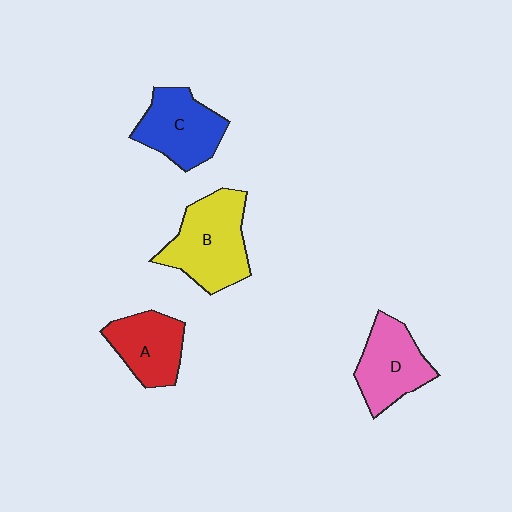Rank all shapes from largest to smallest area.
From largest to smallest: B (yellow), C (blue), D (pink), A (red).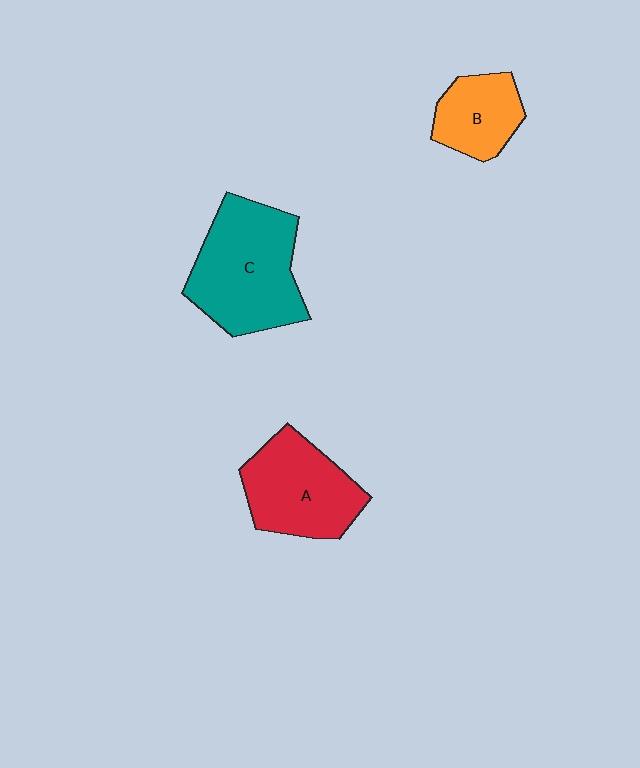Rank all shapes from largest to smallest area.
From largest to smallest: C (teal), A (red), B (orange).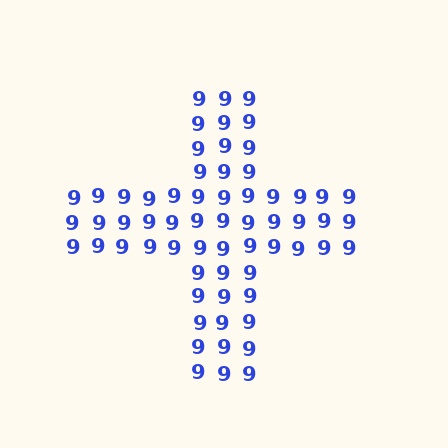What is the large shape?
The large shape is a cross.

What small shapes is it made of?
It is made of small digit 9's.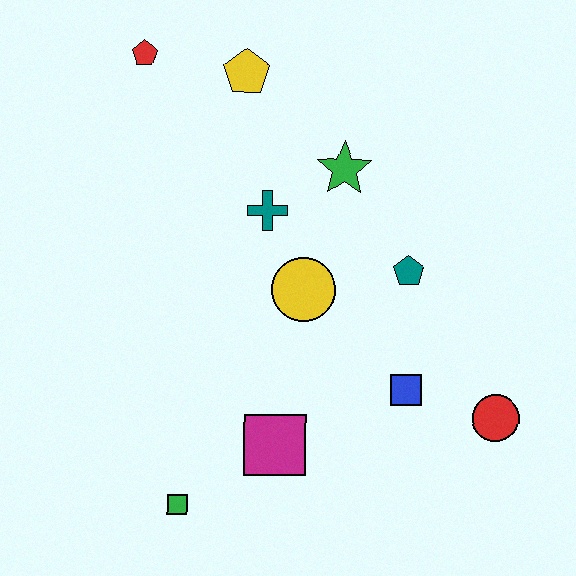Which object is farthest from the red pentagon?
The red circle is farthest from the red pentagon.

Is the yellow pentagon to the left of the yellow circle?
Yes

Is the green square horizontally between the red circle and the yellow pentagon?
No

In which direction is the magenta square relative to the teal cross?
The magenta square is below the teal cross.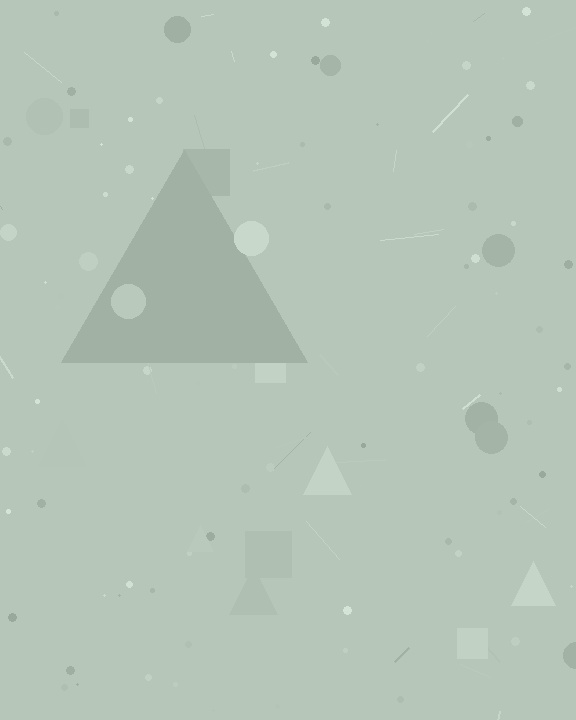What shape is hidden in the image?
A triangle is hidden in the image.